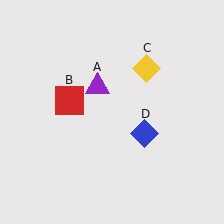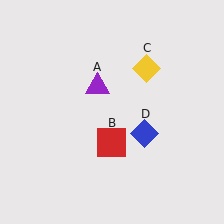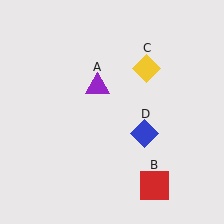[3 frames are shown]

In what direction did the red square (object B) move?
The red square (object B) moved down and to the right.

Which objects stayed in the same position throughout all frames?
Purple triangle (object A) and yellow diamond (object C) and blue diamond (object D) remained stationary.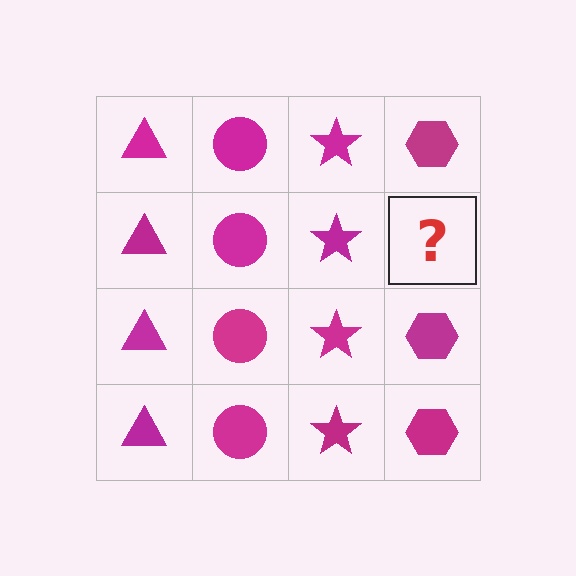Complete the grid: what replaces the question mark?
The question mark should be replaced with a magenta hexagon.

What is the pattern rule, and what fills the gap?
The rule is that each column has a consistent shape. The gap should be filled with a magenta hexagon.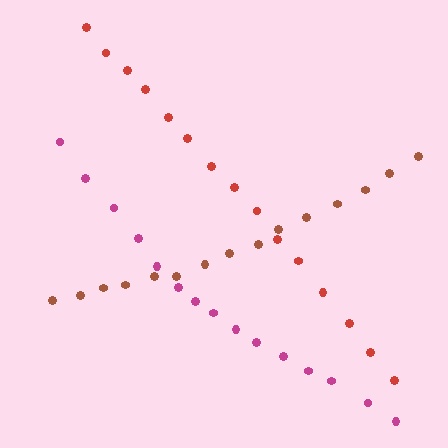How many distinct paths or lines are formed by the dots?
There are 3 distinct paths.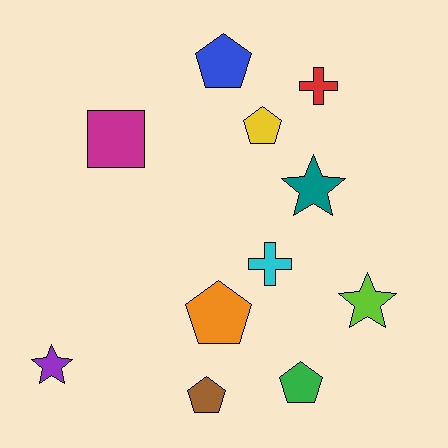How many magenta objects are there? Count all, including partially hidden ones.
There is 1 magenta object.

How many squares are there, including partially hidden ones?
There is 1 square.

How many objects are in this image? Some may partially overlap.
There are 11 objects.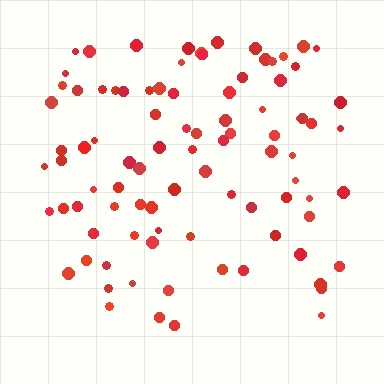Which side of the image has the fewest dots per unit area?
The bottom.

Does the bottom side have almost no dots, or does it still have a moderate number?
Still a moderate number, just noticeably fewer than the top.